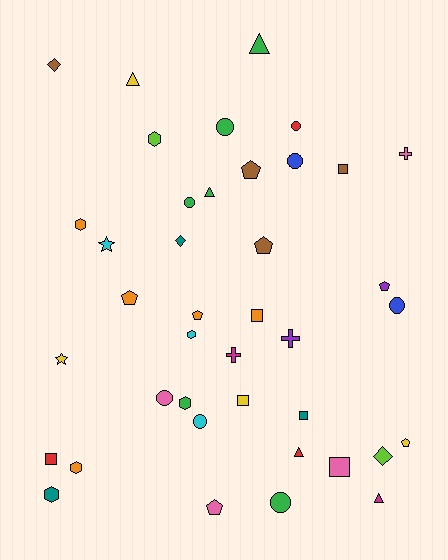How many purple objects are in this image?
There are 2 purple objects.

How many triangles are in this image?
There are 5 triangles.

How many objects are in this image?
There are 40 objects.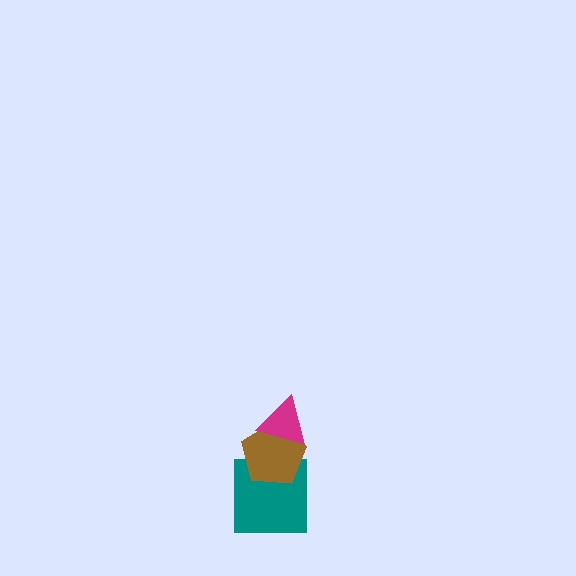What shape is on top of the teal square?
The brown pentagon is on top of the teal square.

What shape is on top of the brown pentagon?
The magenta triangle is on top of the brown pentagon.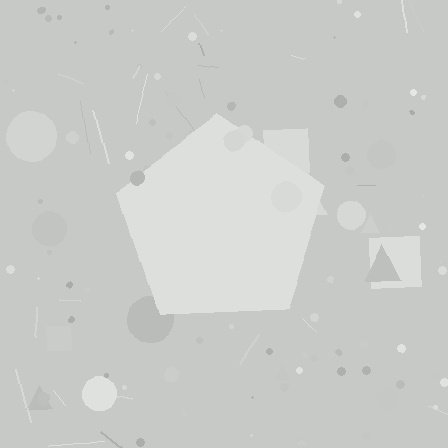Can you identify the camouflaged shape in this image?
The camouflaged shape is a pentagon.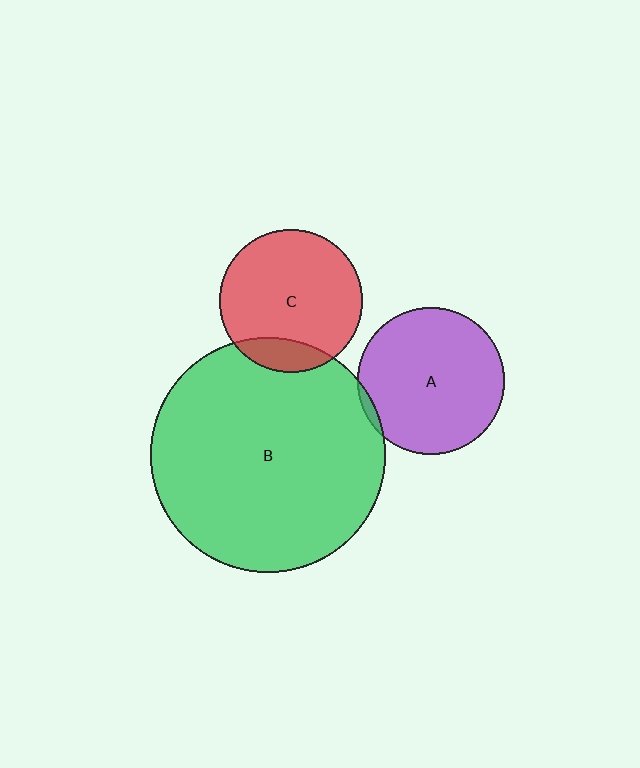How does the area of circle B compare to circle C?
Approximately 2.7 times.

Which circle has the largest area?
Circle B (green).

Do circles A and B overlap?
Yes.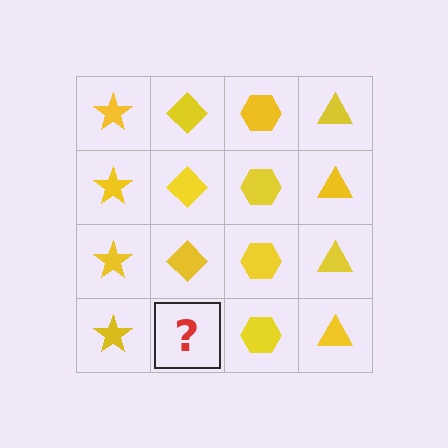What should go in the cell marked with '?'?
The missing cell should contain a yellow diamond.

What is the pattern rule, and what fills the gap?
The rule is that each column has a consistent shape. The gap should be filled with a yellow diamond.